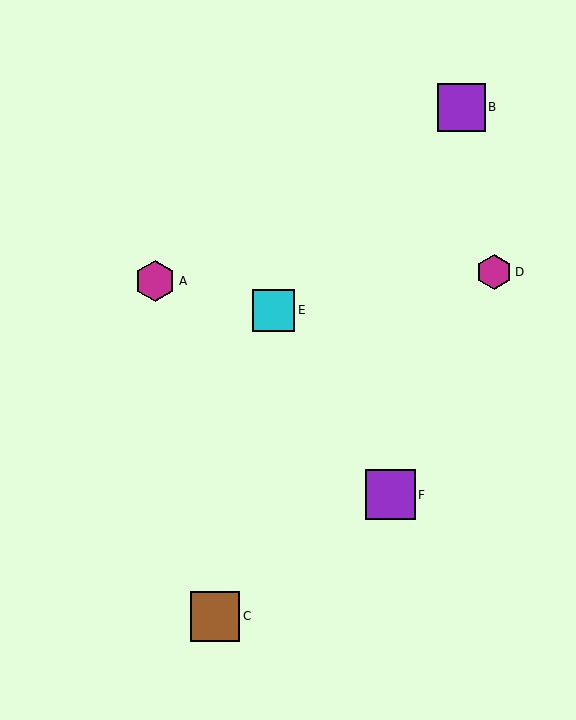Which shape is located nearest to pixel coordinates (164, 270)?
The magenta hexagon (labeled A) at (155, 281) is nearest to that location.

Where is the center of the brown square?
The center of the brown square is at (215, 616).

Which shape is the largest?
The brown square (labeled C) is the largest.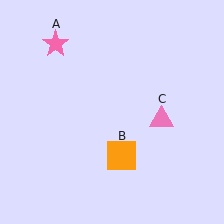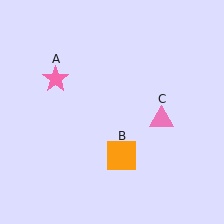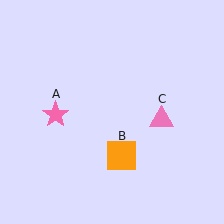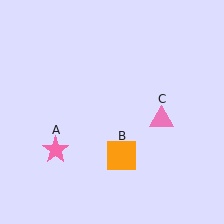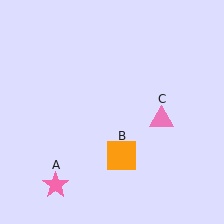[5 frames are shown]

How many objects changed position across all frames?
1 object changed position: pink star (object A).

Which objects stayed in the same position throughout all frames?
Orange square (object B) and pink triangle (object C) remained stationary.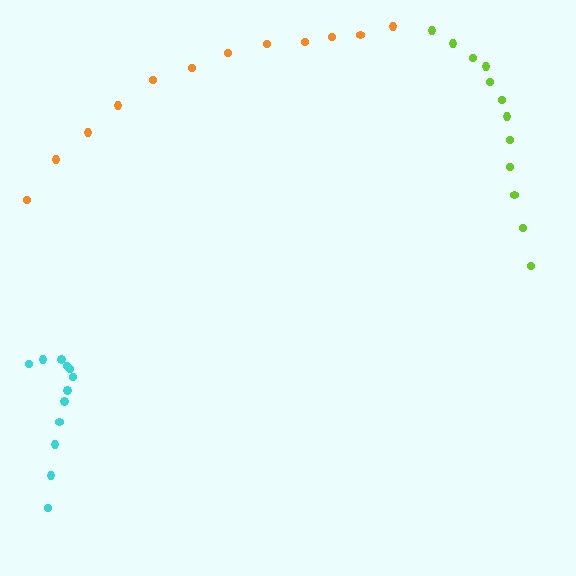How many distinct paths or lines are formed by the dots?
There are 3 distinct paths.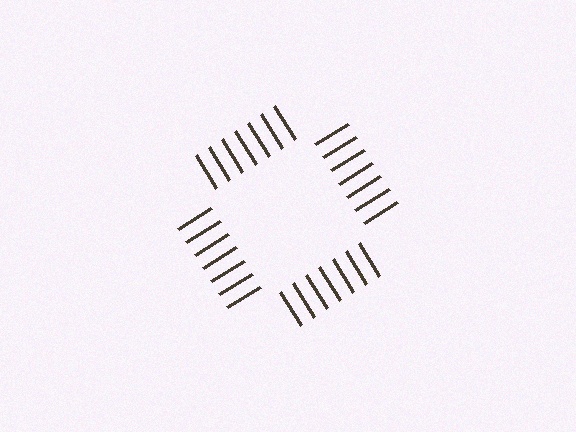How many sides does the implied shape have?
4 sides — the line-ends trace a square.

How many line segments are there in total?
28 — 7 along each of the 4 edges.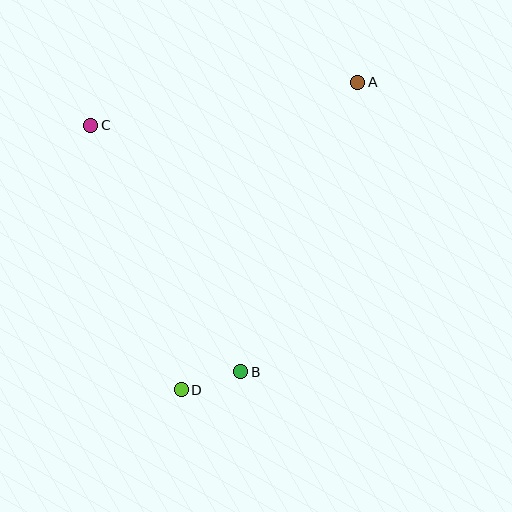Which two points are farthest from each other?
Points A and D are farthest from each other.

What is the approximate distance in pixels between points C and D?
The distance between C and D is approximately 280 pixels.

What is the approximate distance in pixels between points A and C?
The distance between A and C is approximately 270 pixels.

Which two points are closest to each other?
Points B and D are closest to each other.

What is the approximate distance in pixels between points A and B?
The distance between A and B is approximately 312 pixels.